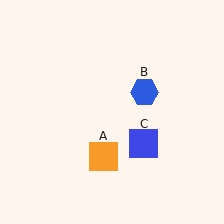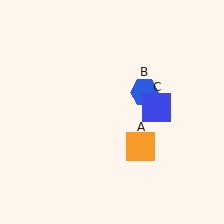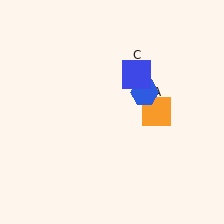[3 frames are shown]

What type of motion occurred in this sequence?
The orange square (object A), blue square (object C) rotated counterclockwise around the center of the scene.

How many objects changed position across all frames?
2 objects changed position: orange square (object A), blue square (object C).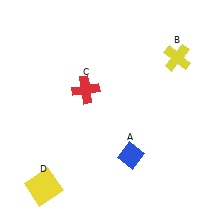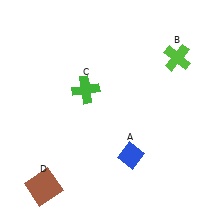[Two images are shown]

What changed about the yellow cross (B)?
In Image 1, B is yellow. In Image 2, it changed to lime.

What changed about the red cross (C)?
In Image 1, C is red. In Image 2, it changed to green.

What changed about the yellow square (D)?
In Image 1, D is yellow. In Image 2, it changed to brown.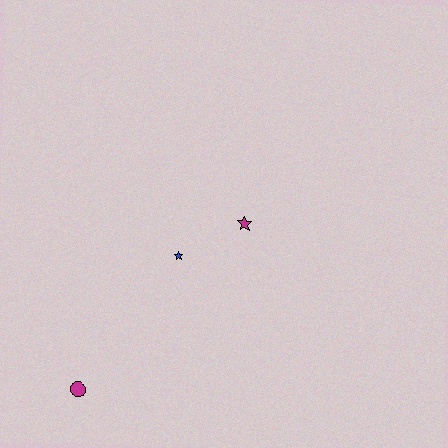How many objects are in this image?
There are 3 objects.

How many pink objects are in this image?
There are no pink objects.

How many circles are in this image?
There is 1 circle.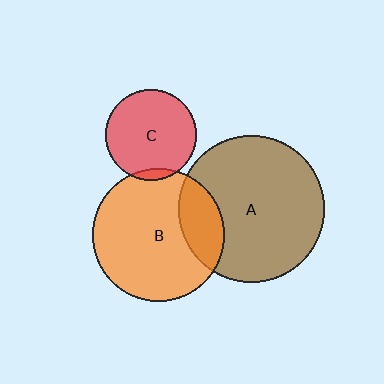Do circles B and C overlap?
Yes.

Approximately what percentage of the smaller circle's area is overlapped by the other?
Approximately 5%.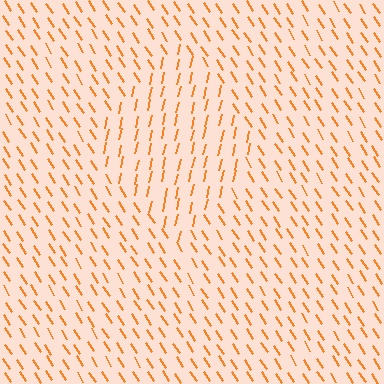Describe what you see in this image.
The image is filled with small orange line segments. A diamond region in the image has lines oriented differently from the surrounding lines, creating a visible texture boundary.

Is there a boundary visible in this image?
Yes, there is a texture boundary formed by a change in line orientation.